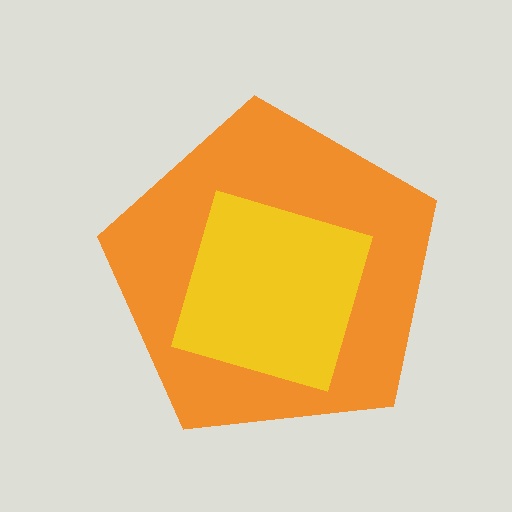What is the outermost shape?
The orange pentagon.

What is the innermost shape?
The yellow square.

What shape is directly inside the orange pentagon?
The yellow square.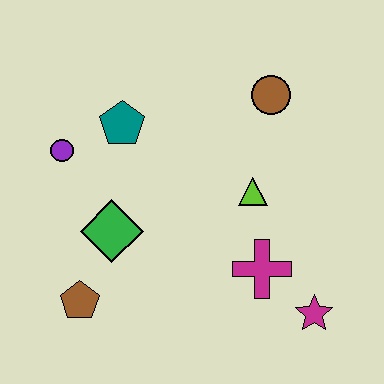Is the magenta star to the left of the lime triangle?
No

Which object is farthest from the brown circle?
The brown pentagon is farthest from the brown circle.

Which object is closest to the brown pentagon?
The green diamond is closest to the brown pentagon.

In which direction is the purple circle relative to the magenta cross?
The purple circle is to the left of the magenta cross.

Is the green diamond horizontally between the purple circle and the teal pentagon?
Yes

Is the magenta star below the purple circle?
Yes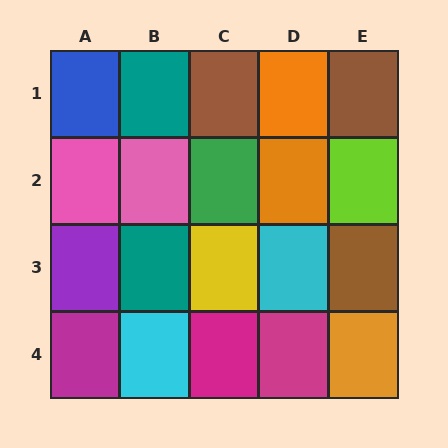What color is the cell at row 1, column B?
Teal.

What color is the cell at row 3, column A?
Purple.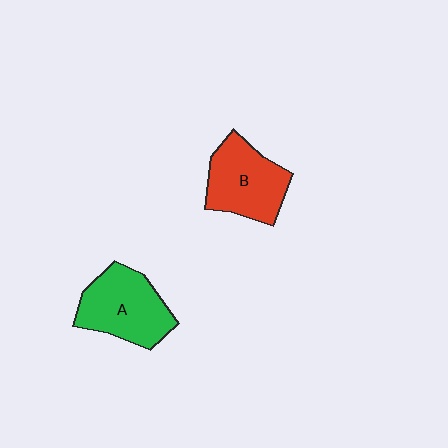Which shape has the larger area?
Shape A (green).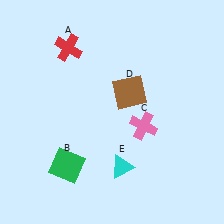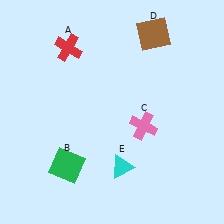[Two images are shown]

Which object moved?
The brown square (D) moved up.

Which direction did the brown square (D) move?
The brown square (D) moved up.